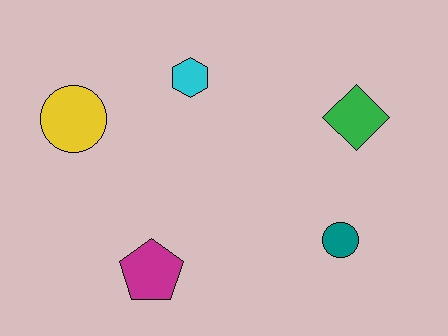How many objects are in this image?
There are 5 objects.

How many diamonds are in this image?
There is 1 diamond.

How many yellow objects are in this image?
There is 1 yellow object.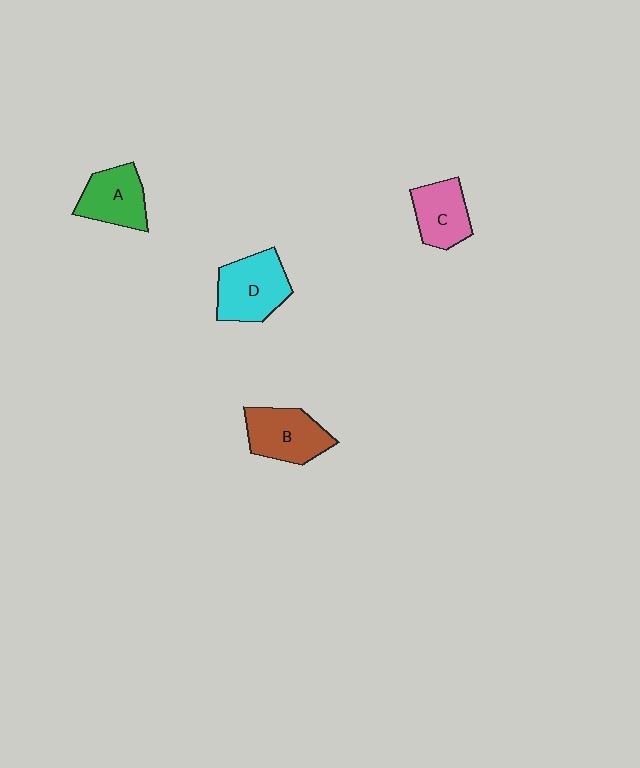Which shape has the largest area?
Shape D (cyan).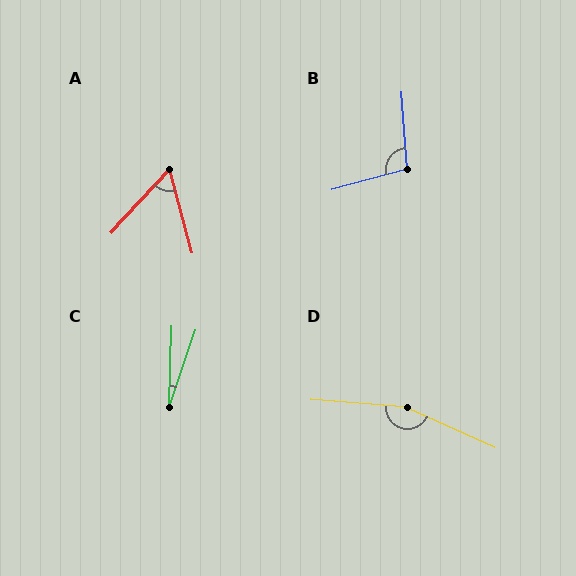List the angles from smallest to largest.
C (18°), A (58°), B (101°), D (160°).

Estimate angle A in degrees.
Approximately 58 degrees.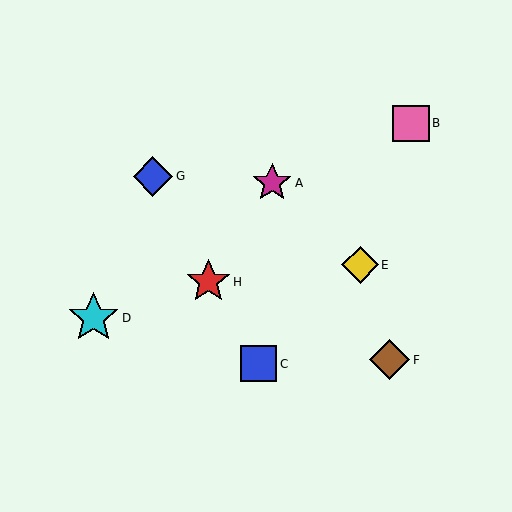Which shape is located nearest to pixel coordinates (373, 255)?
The yellow diamond (labeled E) at (360, 265) is nearest to that location.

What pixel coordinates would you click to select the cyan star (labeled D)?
Click at (93, 318) to select the cyan star D.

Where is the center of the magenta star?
The center of the magenta star is at (272, 183).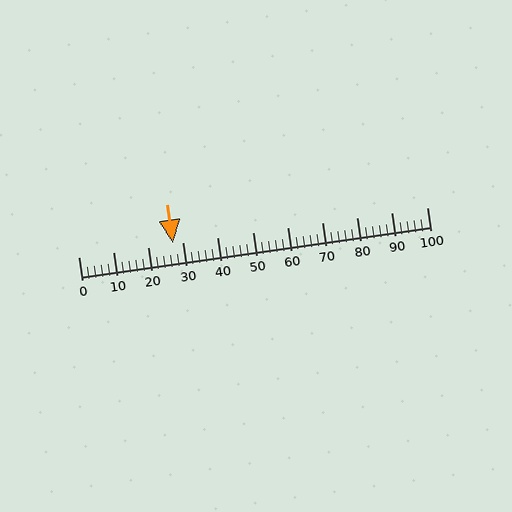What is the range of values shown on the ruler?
The ruler shows values from 0 to 100.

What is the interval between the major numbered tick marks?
The major tick marks are spaced 10 units apart.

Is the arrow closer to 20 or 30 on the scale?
The arrow is closer to 30.